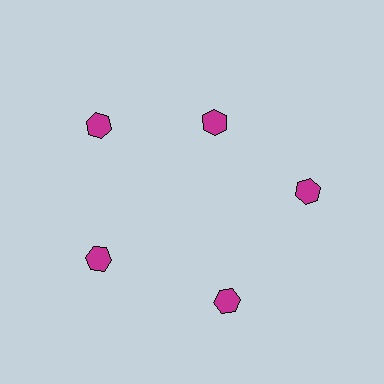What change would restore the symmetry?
The symmetry would be restored by moving it outward, back onto the ring so that all 5 hexagons sit at equal angles and equal distance from the center.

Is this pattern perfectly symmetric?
No. The 5 magenta hexagons are arranged in a ring, but one element near the 1 o'clock position is pulled inward toward the center, breaking the 5-fold rotational symmetry.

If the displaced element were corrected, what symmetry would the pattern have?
It would have 5-fold rotational symmetry — the pattern would map onto itself every 72 degrees.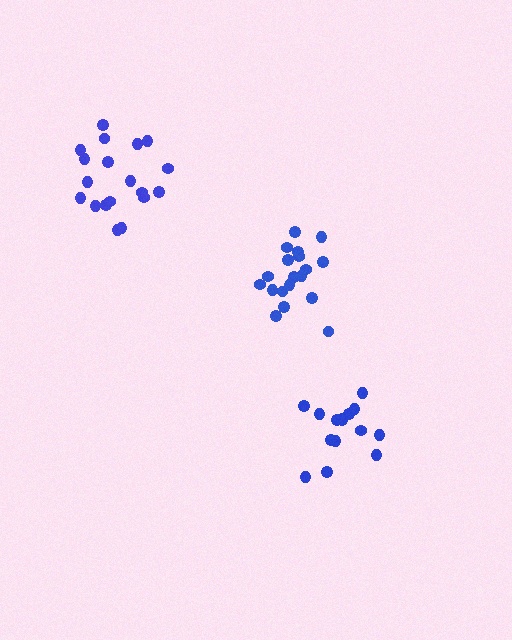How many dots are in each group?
Group 1: 19 dots, Group 2: 15 dots, Group 3: 19 dots (53 total).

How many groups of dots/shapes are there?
There are 3 groups.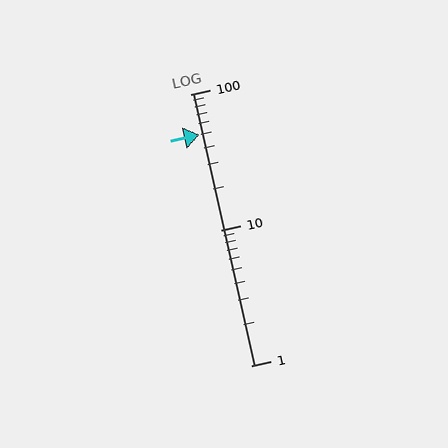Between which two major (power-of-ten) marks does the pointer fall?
The pointer is between 10 and 100.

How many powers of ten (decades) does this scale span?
The scale spans 2 decades, from 1 to 100.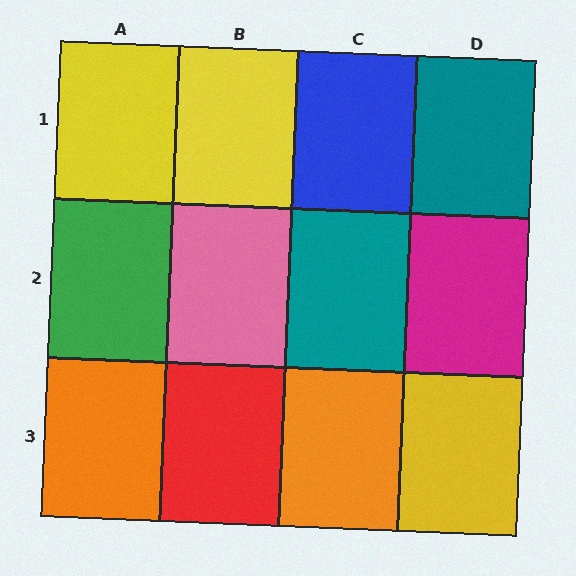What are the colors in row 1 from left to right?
Yellow, yellow, blue, teal.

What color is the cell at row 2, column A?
Green.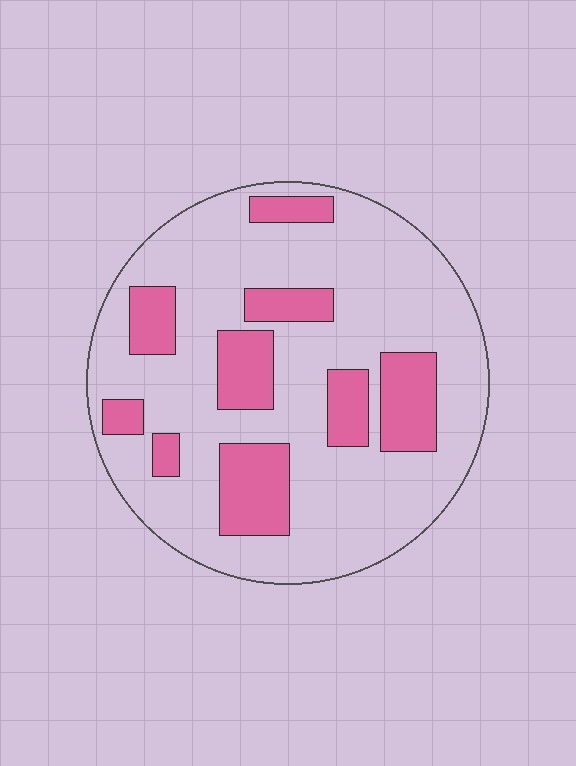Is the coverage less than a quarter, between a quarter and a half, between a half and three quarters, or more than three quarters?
Less than a quarter.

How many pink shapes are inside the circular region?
9.